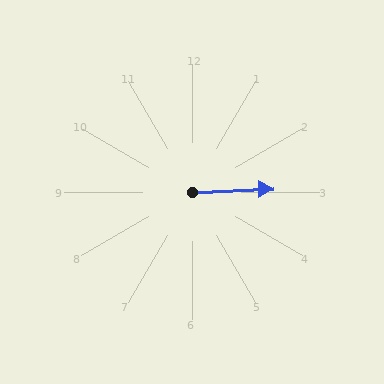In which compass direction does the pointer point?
East.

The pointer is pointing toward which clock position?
Roughly 3 o'clock.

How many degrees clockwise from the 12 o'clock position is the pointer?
Approximately 87 degrees.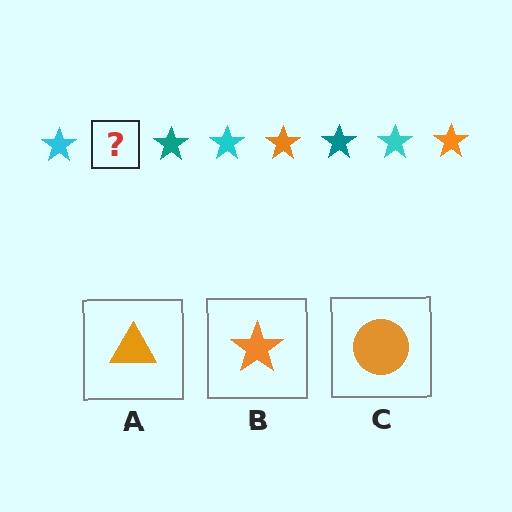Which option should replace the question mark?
Option B.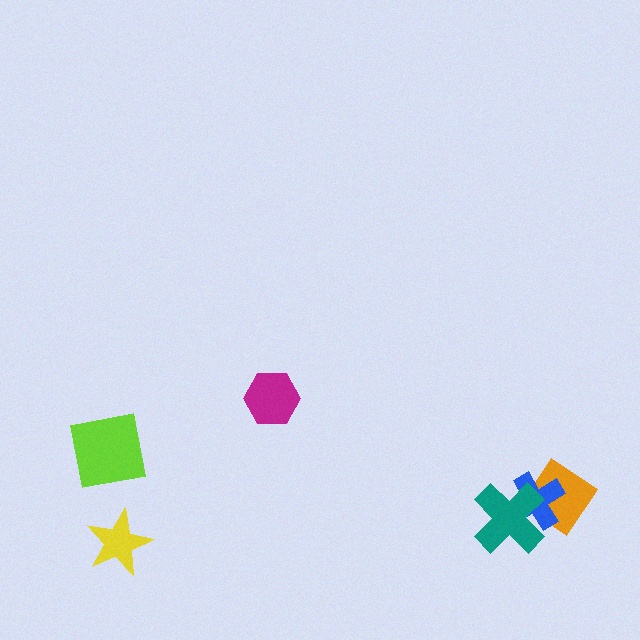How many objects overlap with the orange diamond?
2 objects overlap with the orange diamond.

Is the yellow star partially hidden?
No, no other shape covers it.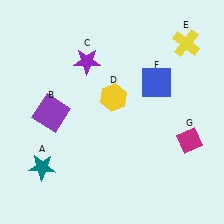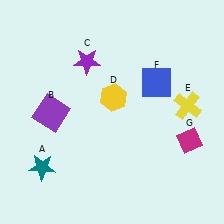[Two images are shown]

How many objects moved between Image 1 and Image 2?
1 object moved between the two images.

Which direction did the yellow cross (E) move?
The yellow cross (E) moved down.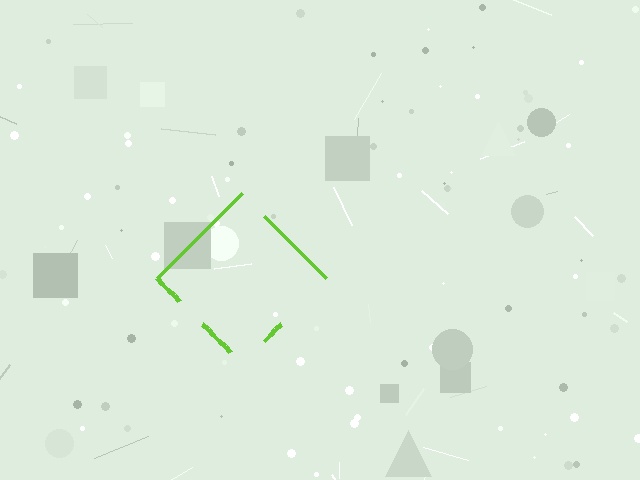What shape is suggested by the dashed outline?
The dashed outline suggests a diamond.